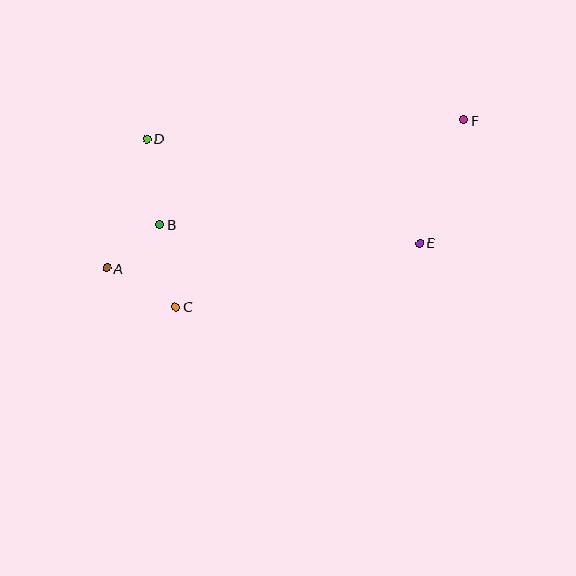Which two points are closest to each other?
Points A and B are closest to each other.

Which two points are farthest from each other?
Points A and F are farthest from each other.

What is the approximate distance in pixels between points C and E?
The distance between C and E is approximately 252 pixels.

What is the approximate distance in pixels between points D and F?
The distance between D and F is approximately 318 pixels.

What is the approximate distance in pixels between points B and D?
The distance between B and D is approximately 87 pixels.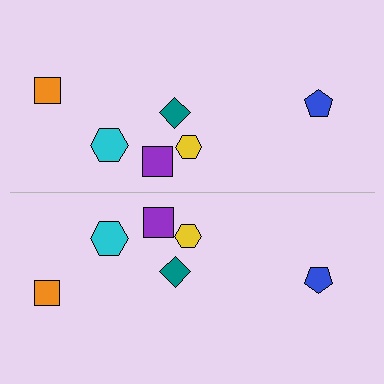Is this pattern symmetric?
Yes, this pattern has bilateral (reflection) symmetry.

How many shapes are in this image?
There are 12 shapes in this image.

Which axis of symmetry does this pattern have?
The pattern has a horizontal axis of symmetry running through the center of the image.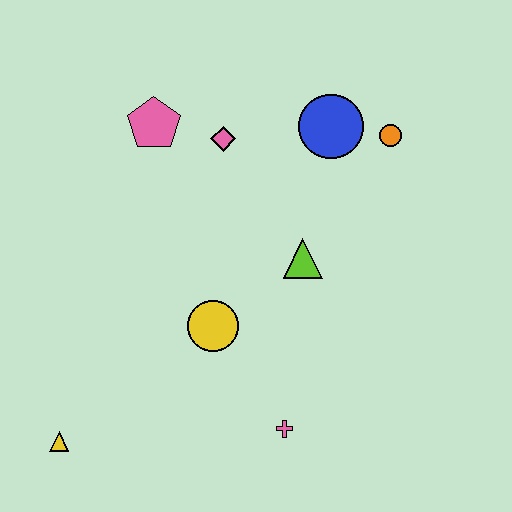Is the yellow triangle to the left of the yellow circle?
Yes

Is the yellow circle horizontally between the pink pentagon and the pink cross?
Yes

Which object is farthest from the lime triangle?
The yellow triangle is farthest from the lime triangle.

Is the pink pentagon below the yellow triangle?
No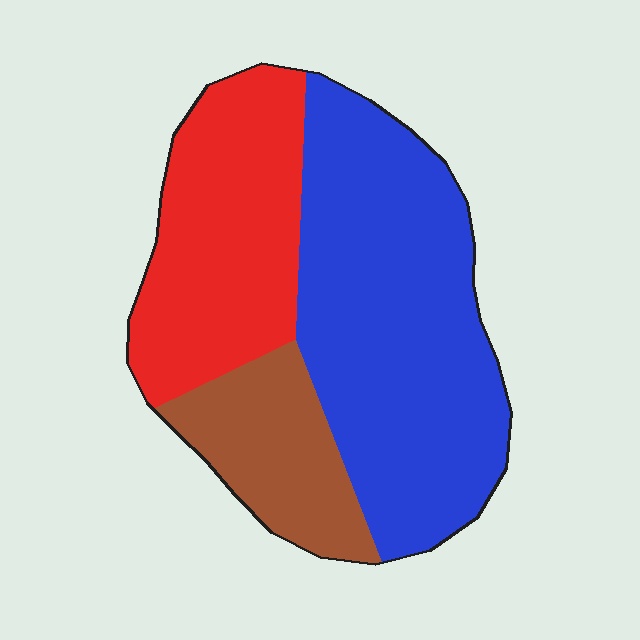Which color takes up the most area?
Blue, at roughly 50%.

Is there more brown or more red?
Red.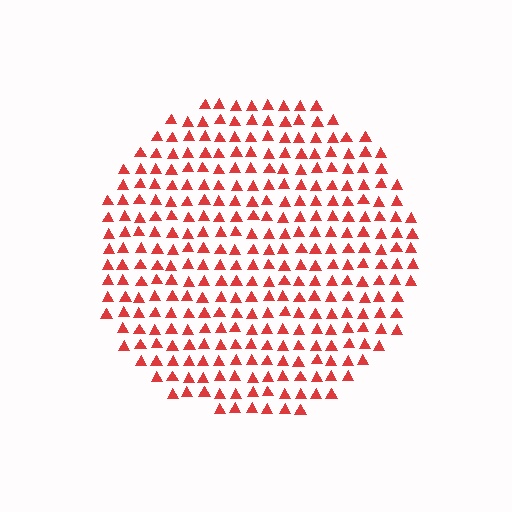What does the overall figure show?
The overall figure shows a circle.